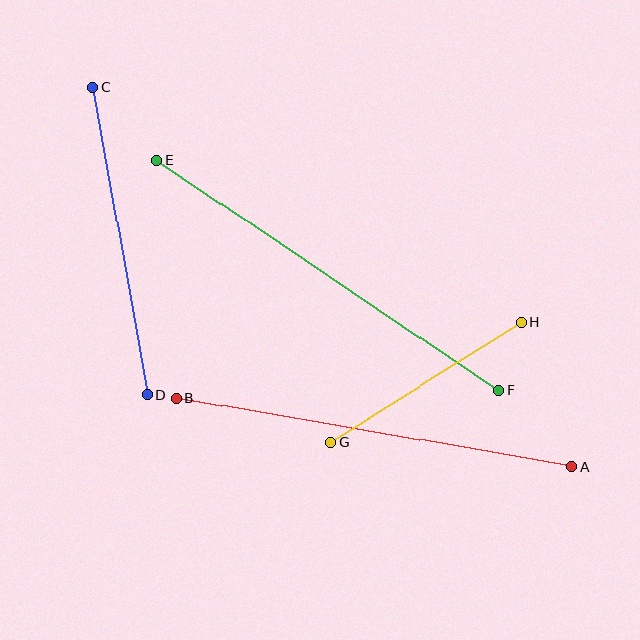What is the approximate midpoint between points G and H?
The midpoint is at approximately (426, 382) pixels.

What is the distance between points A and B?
The distance is approximately 400 pixels.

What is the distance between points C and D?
The distance is approximately 312 pixels.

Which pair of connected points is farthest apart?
Points E and F are farthest apart.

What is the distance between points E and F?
The distance is approximately 412 pixels.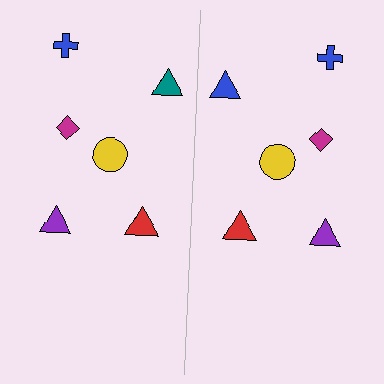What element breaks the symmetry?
The blue triangle on the right side breaks the symmetry — its mirror counterpart is teal.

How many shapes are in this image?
There are 12 shapes in this image.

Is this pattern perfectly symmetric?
No, the pattern is not perfectly symmetric. The blue triangle on the right side breaks the symmetry — its mirror counterpart is teal.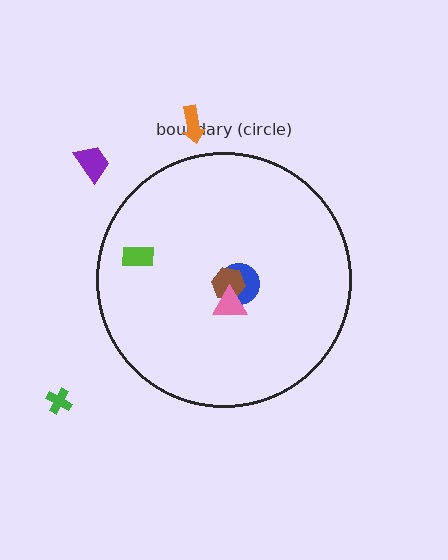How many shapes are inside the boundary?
4 inside, 3 outside.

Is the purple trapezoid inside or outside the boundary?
Outside.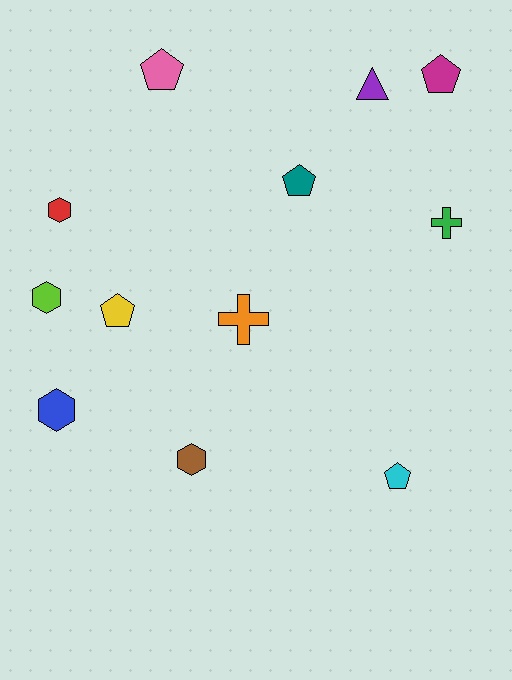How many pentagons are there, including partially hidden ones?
There are 5 pentagons.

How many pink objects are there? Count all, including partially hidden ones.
There is 1 pink object.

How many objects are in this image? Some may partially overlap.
There are 12 objects.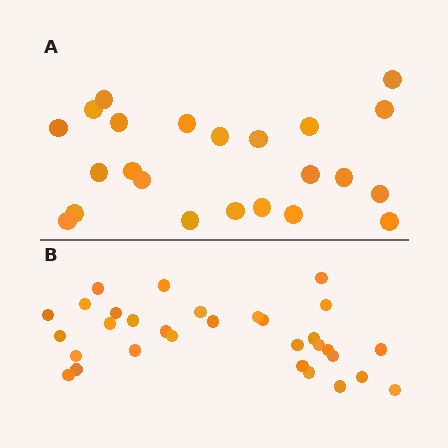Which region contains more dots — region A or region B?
Region B (the bottom region) has more dots.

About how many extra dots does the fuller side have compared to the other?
Region B has roughly 8 or so more dots than region A.